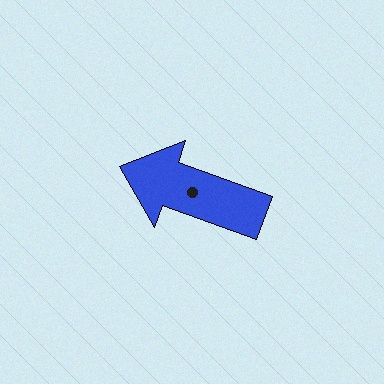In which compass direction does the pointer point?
West.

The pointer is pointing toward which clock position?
Roughly 10 o'clock.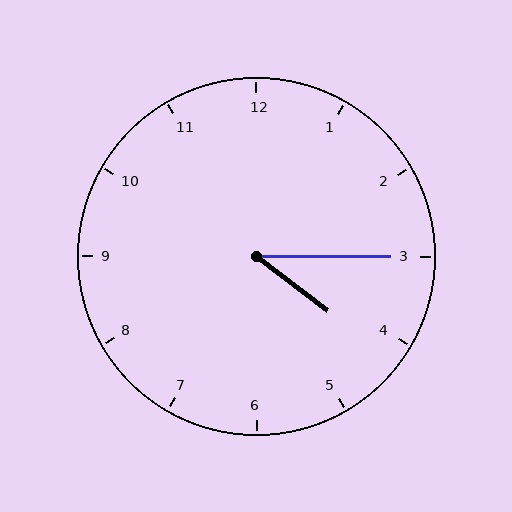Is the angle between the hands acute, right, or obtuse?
It is acute.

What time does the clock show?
4:15.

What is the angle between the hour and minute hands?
Approximately 38 degrees.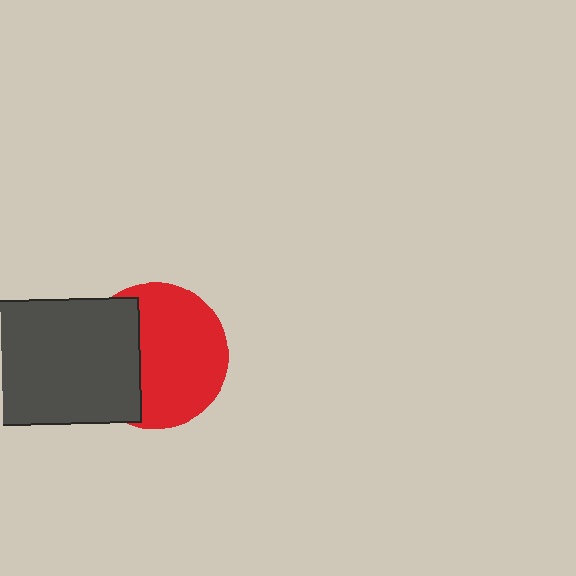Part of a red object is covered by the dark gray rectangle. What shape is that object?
It is a circle.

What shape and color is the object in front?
The object in front is a dark gray rectangle.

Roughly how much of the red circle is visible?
About half of it is visible (roughly 64%).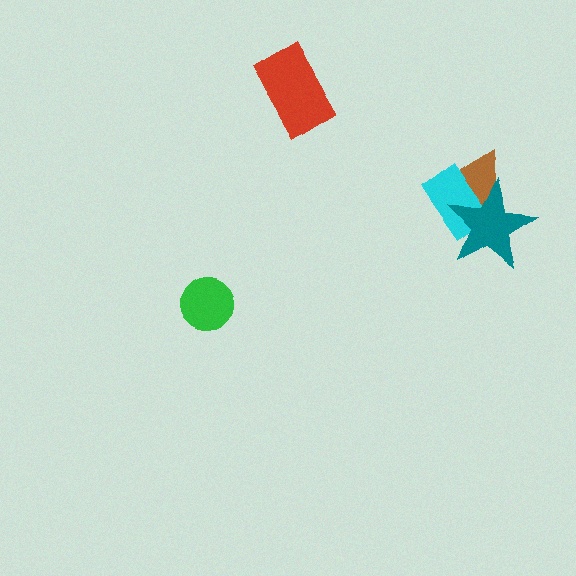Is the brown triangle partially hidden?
Yes, it is partially covered by another shape.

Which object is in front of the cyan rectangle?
The teal star is in front of the cyan rectangle.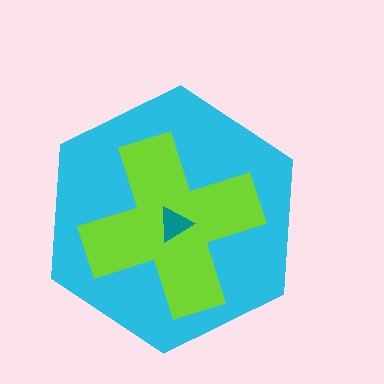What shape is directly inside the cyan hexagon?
The lime cross.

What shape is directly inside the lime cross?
The teal triangle.